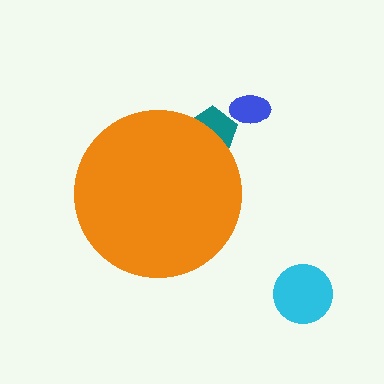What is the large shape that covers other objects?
An orange circle.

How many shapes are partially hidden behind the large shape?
1 shape is partially hidden.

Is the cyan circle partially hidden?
No, the cyan circle is fully visible.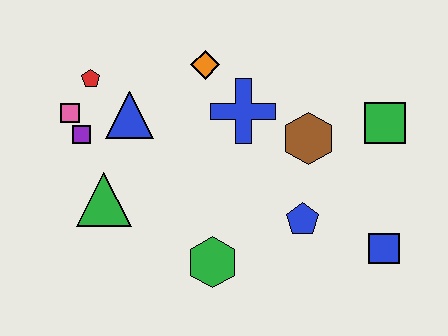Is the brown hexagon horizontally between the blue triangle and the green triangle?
No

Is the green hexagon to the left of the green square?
Yes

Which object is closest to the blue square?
The blue pentagon is closest to the blue square.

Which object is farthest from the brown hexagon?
The pink square is farthest from the brown hexagon.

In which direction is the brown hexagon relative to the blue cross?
The brown hexagon is to the right of the blue cross.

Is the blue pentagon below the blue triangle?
Yes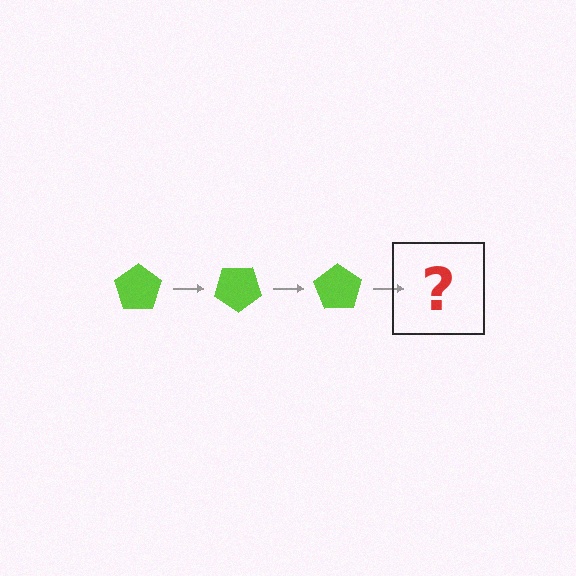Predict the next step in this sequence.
The next step is a lime pentagon rotated 105 degrees.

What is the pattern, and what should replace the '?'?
The pattern is that the pentagon rotates 35 degrees each step. The '?' should be a lime pentagon rotated 105 degrees.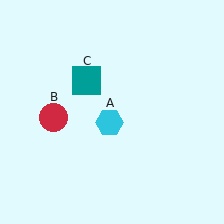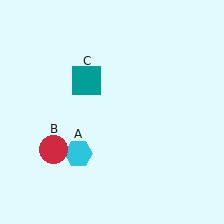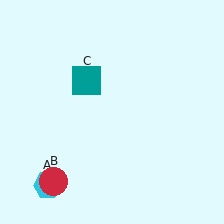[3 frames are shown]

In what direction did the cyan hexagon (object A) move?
The cyan hexagon (object A) moved down and to the left.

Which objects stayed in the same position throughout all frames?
Teal square (object C) remained stationary.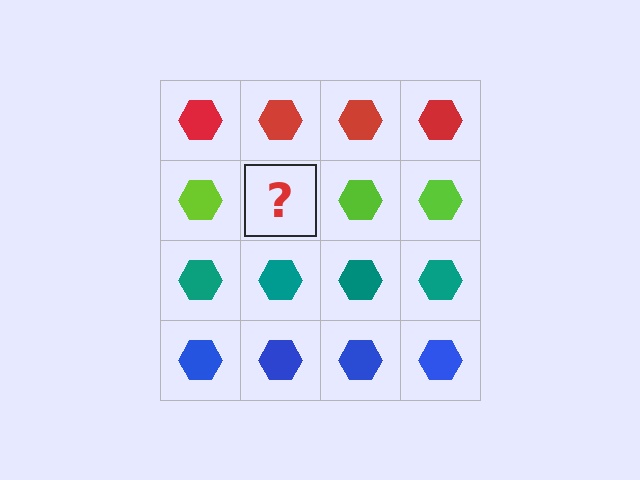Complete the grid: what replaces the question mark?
The question mark should be replaced with a lime hexagon.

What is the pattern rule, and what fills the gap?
The rule is that each row has a consistent color. The gap should be filled with a lime hexagon.